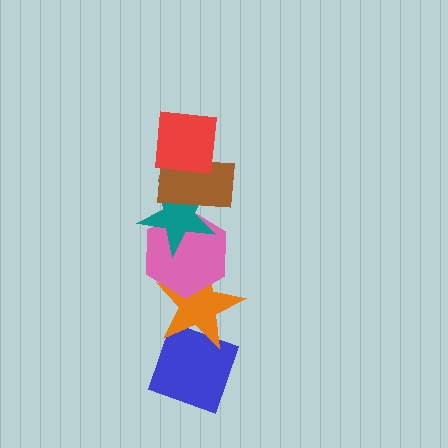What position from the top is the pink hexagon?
The pink hexagon is 4th from the top.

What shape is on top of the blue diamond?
The orange star is on top of the blue diamond.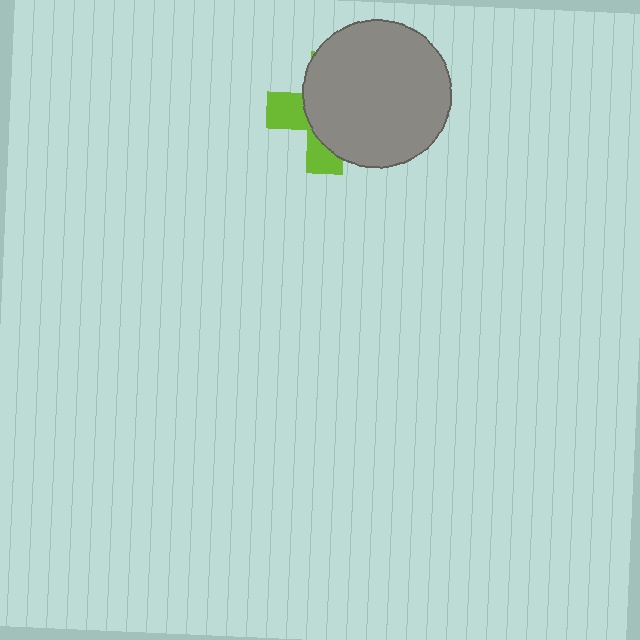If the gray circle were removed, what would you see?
You would see the complete lime cross.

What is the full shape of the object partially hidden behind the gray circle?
The partially hidden object is a lime cross.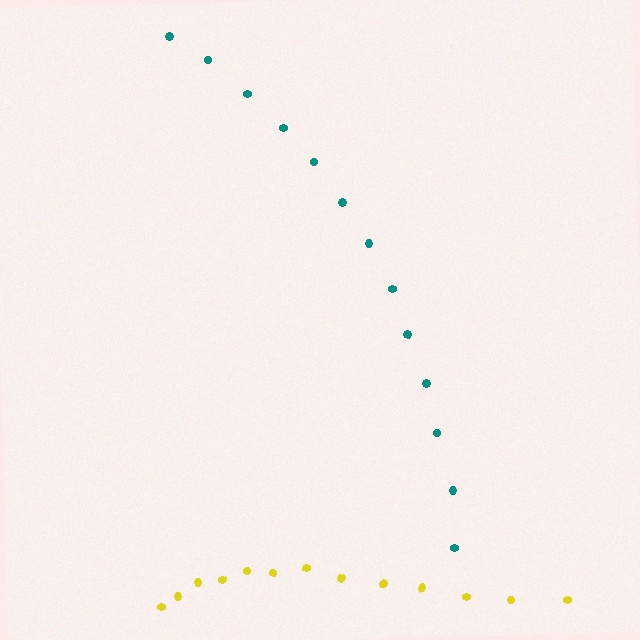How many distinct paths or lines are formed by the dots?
There are 2 distinct paths.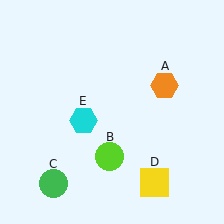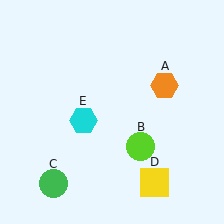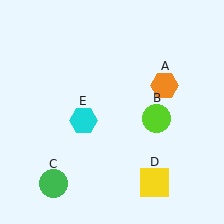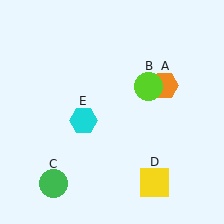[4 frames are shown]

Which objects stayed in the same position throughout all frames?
Orange hexagon (object A) and green circle (object C) and yellow square (object D) and cyan hexagon (object E) remained stationary.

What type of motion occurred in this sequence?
The lime circle (object B) rotated counterclockwise around the center of the scene.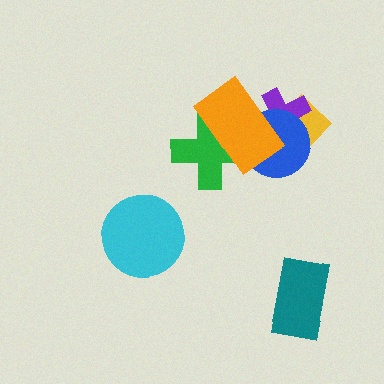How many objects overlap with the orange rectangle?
4 objects overlap with the orange rectangle.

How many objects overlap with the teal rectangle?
0 objects overlap with the teal rectangle.